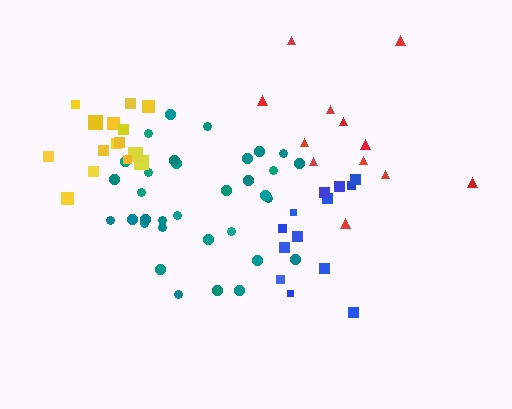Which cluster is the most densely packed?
Yellow.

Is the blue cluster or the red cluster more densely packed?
Blue.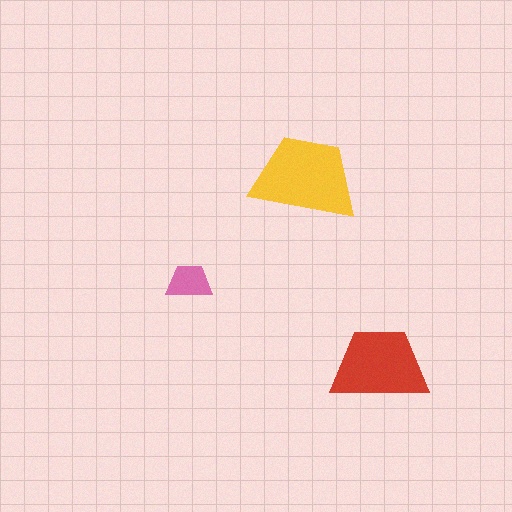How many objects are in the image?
There are 3 objects in the image.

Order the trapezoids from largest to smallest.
the yellow one, the red one, the pink one.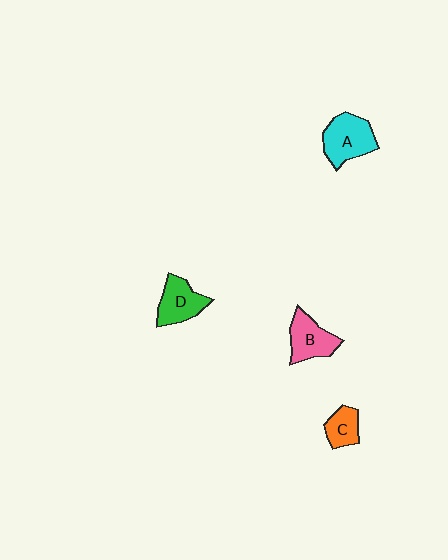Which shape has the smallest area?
Shape C (orange).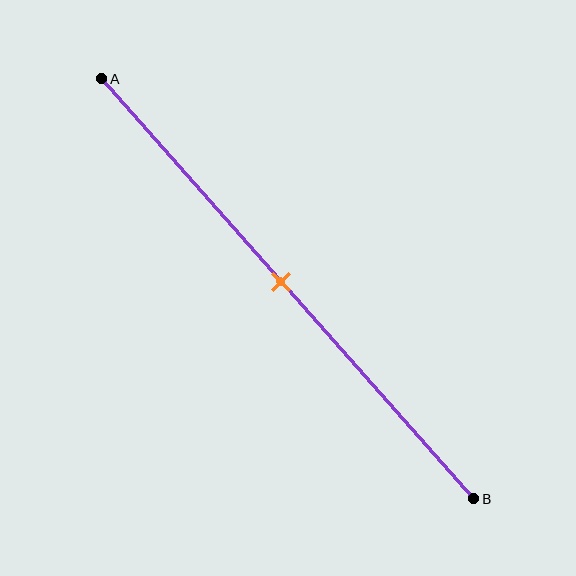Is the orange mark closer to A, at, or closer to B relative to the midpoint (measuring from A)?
The orange mark is approximately at the midpoint of segment AB.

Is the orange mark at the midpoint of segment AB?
Yes, the mark is approximately at the midpoint.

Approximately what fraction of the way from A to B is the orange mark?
The orange mark is approximately 50% of the way from A to B.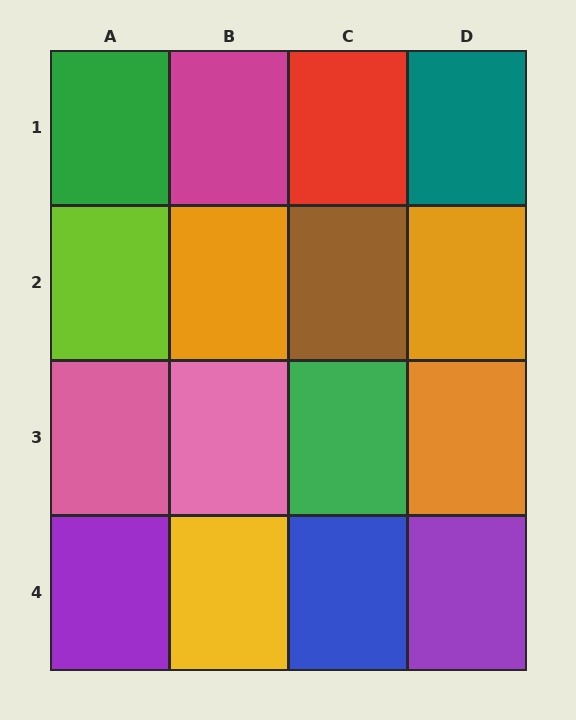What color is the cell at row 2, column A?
Lime.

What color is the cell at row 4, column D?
Purple.